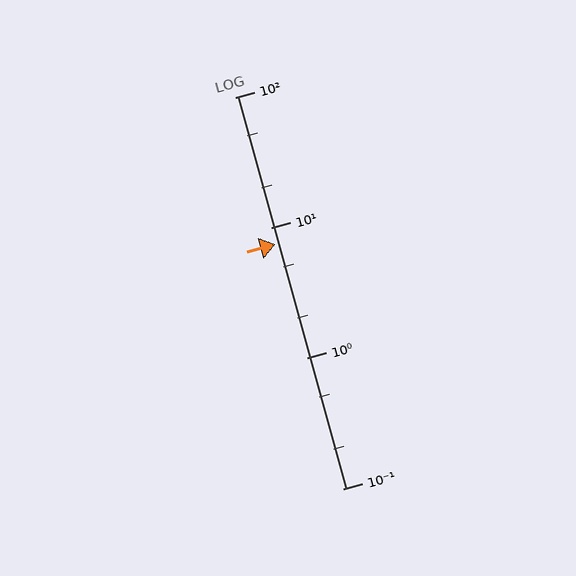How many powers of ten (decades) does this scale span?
The scale spans 3 decades, from 0.1 to 100.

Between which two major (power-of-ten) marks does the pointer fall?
The pointer is between 1 and 10.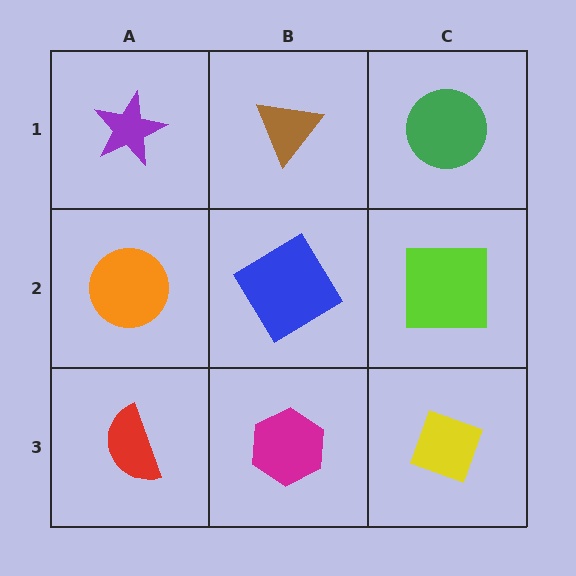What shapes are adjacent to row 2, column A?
A purple star (row 1, column A), a red semicircle (row 3, column A), a blue diamond (row 2, column B).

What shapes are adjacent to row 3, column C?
A lime square (row 2, column C), a magenta hexagon (row 3, column B).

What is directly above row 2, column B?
A brown triangle.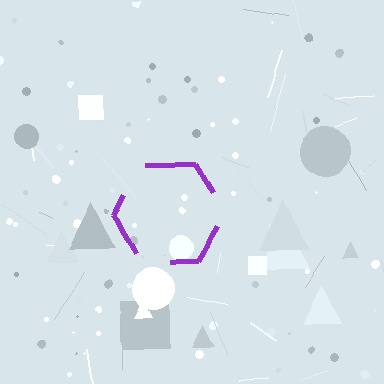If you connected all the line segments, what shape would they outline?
They would outline a hexagon.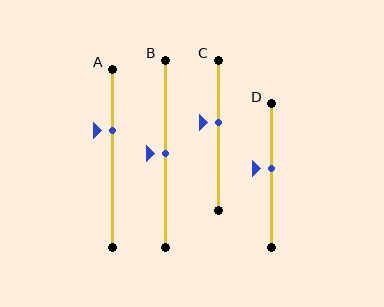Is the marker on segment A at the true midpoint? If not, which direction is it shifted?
No, the marker on segment A is shifted upward by about 16% of the segment length.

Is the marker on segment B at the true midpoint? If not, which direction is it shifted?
Yes, the marker on segment B is at the true midpoint.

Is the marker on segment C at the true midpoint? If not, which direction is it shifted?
No, the marker on segment C is shifted upward by about 9% of the segment length.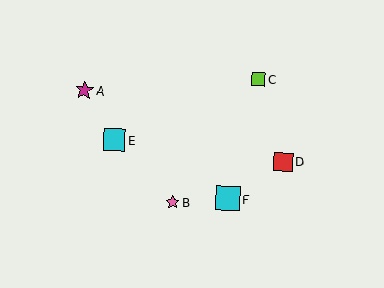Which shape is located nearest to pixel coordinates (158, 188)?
The pink star (labeled B) at (173, 202) is nearest to that location.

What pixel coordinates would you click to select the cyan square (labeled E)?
Click at (114, 140) to select the cyan square E.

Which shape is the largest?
The cyan square (labeled F) is the largest.